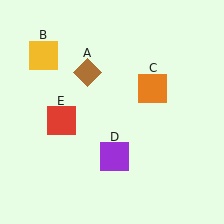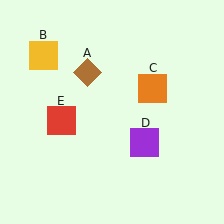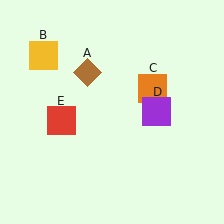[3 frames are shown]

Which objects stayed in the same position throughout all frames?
Brown diamond (object A) and yellow square (object B) and orange square (object C) and red square (object E) remained stationary.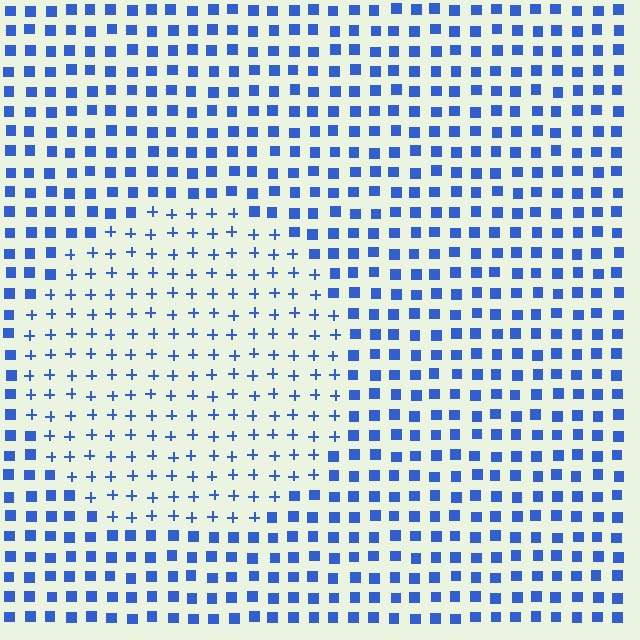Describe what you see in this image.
The image is filled with small blue elements arranged in a uniform grid. A circle-shaped region contains plus signs, while the surrounding area contains squares. The boundary is defined purely by the change in element shape.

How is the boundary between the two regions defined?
The boundary is defined by a change in element shape: plus signs inside vs. squares outside. All elements share the same color and spacing.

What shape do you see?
I see a circle.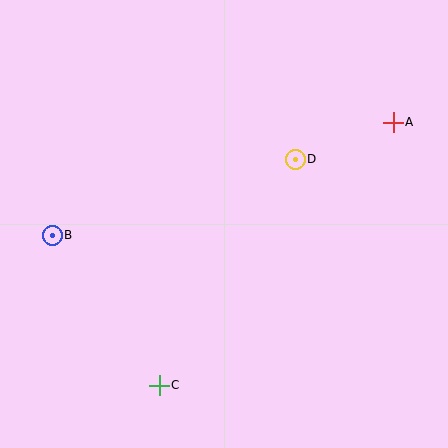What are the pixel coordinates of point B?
Point B is at (52, 235).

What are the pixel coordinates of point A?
Point A is at (393, 122).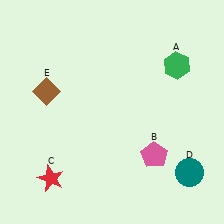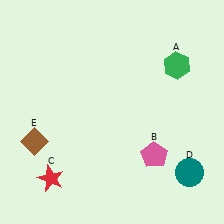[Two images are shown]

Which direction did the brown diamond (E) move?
The brown diamond (E) moved down.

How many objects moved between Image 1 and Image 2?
1 object moved between the two images.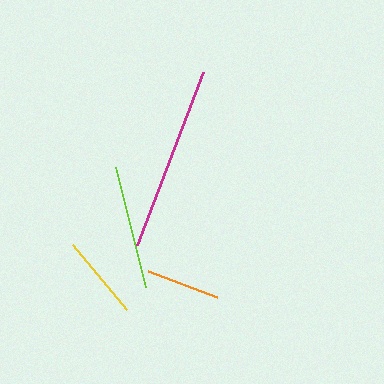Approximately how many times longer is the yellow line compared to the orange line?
The yellow line is approximately 1.1 times the length of the orange line.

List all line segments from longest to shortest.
From longest to shortest: magenta, lime, yellow, orange.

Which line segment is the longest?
The magenta line is the longest at approximately 186 pixels.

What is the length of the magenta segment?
The magenta segment is approximately 186 pixels long.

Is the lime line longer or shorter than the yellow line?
The lime line is longer than the yellow line.